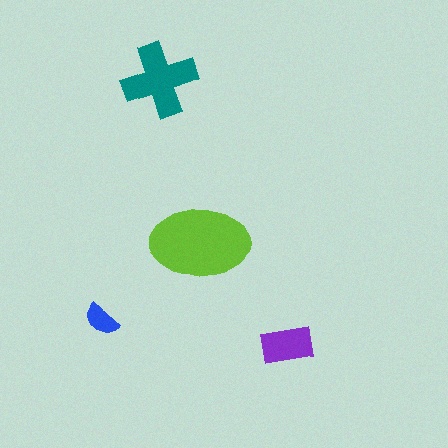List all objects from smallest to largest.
The blue semicircle, the purple rectangle, the teal cross, the lime ellipse.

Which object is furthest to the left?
The blue semicircle is leftmost.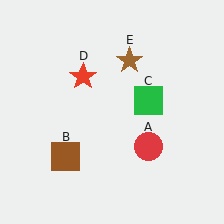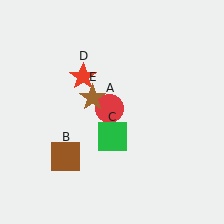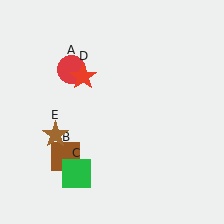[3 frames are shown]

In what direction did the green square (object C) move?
The green square (object C) moved down and to the left.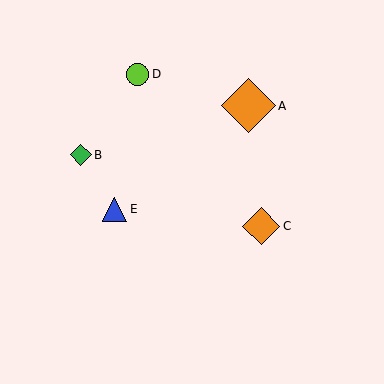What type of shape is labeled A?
Shape A is an orange diamond.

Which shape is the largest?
The orange diamond (labeled A) is the largest.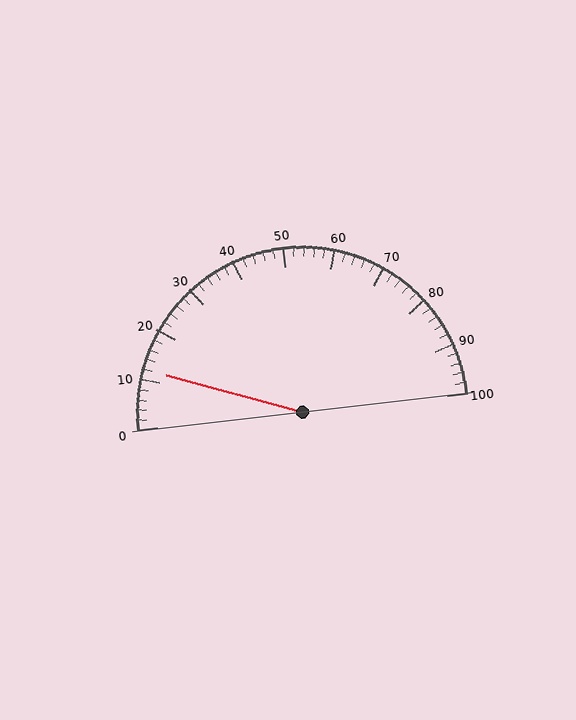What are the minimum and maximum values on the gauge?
The gauge ranges from 0 to 100.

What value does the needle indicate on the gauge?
The needle indicates approximately 12.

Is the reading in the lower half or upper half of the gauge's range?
The reading is in the lower half of the range (0 to 100).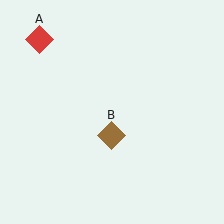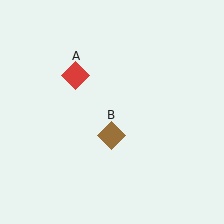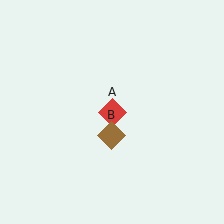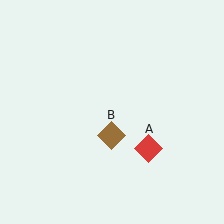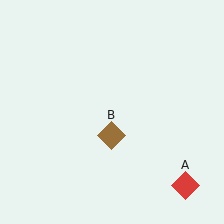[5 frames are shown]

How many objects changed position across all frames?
1 object changed position: red diamond (object A).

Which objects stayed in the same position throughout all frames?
Brown diamond (object B) remained stationary.